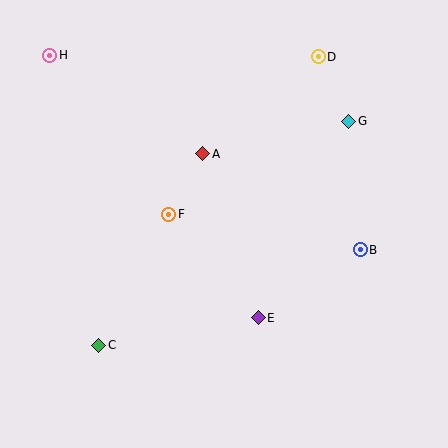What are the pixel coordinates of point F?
Point F is at (169, 214).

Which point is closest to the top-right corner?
Point D is closest to the top-right corner.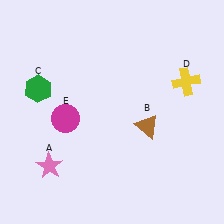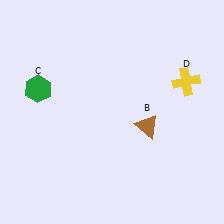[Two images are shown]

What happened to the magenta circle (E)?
The magenta circle (E) was removed in Image 2. It was in the bottom-left area of Image 1.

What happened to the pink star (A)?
The pink star (A) was removed in Image 2. It was in the bottom-left area of Image 1.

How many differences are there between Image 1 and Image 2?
There are 2 differences between the two images.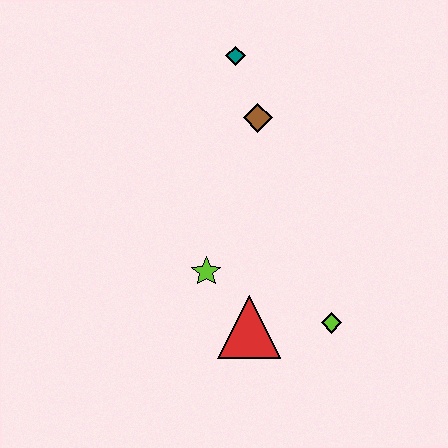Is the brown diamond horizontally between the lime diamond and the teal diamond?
Yes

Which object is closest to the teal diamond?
The brown diamond is closest to the teal diamond.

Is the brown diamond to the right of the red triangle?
Yes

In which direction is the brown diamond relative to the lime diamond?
The brown diamond is above the lime diamond.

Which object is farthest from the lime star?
The teal diamond is farthest from the lime star.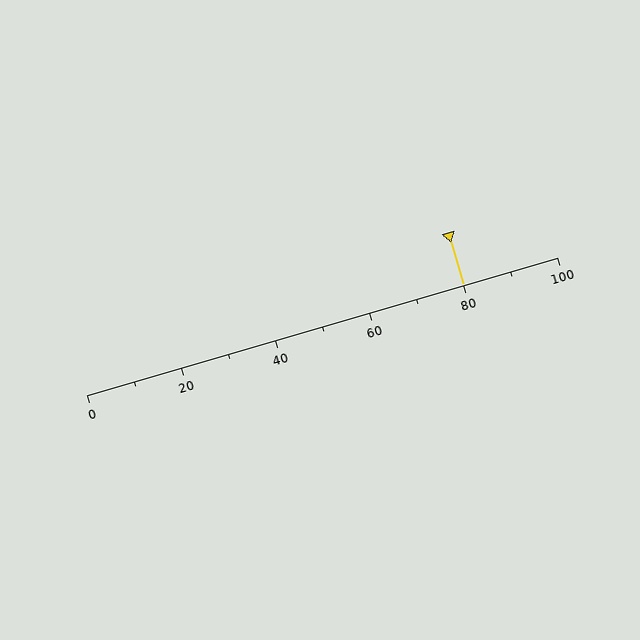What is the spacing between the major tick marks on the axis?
The major ticks are spaced 20 apart.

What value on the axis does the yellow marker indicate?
The marker indicates approximately 80.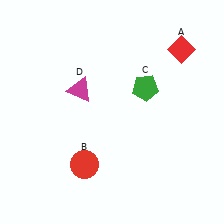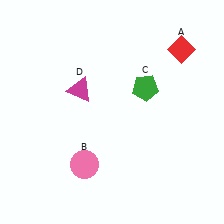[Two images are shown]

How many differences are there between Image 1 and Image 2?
There is 1 difference between the two images.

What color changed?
The circle (B) changed from red in Image 1 to pink in Image 2.